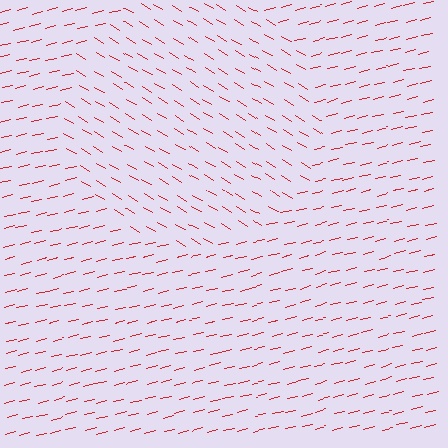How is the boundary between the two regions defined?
The boundary is defined purely by a change in line orientation (approximately 45 degrees difference). All lines are the same color and thickness.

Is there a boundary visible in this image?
Yes, there is a texture boundary formed by a change in line orientation.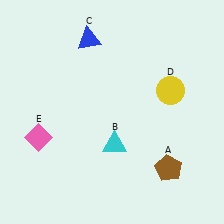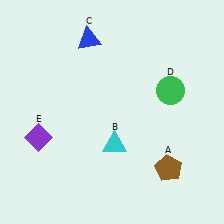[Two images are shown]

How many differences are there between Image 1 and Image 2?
There are 2 differences between the two images.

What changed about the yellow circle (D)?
In Image 1, D is yellow. In Image 2, it changed to green.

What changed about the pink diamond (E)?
In Image 1, E is pink. In Image 2, it changed to purple.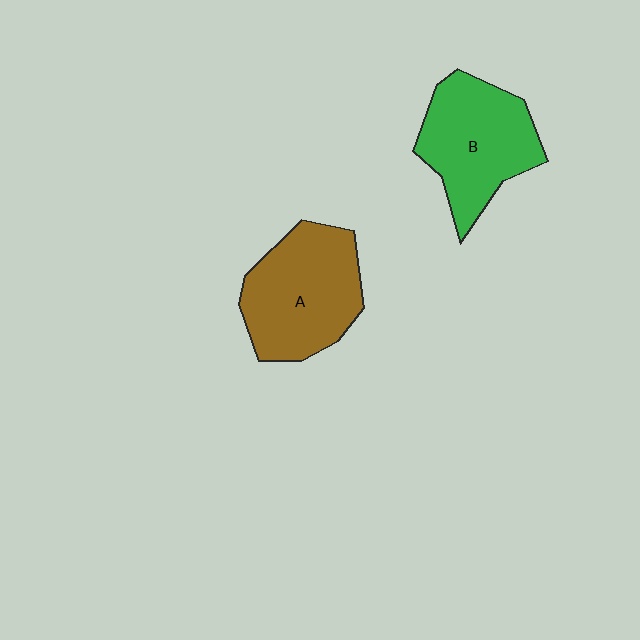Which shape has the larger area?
Shape A (brown).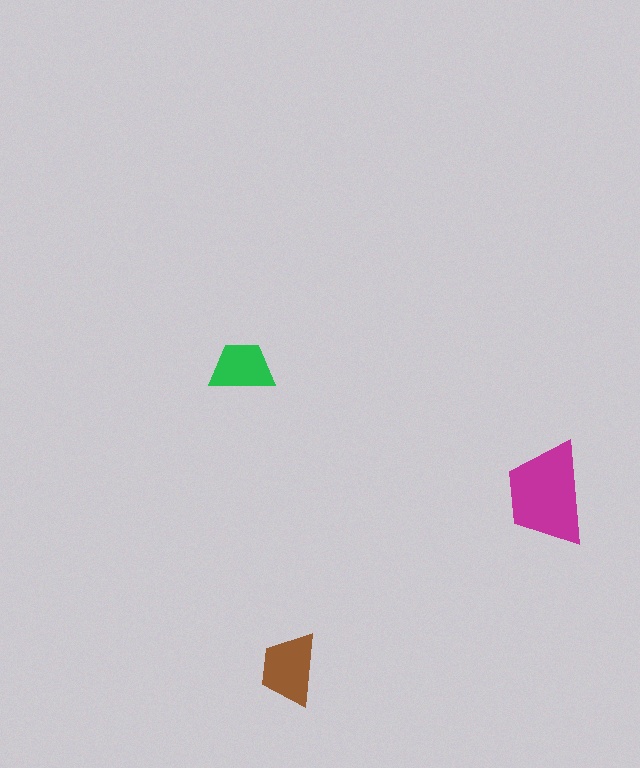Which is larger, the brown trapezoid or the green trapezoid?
The brown one.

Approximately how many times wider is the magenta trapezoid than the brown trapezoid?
About 1.5 times wider.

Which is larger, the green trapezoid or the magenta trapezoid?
The magenta one.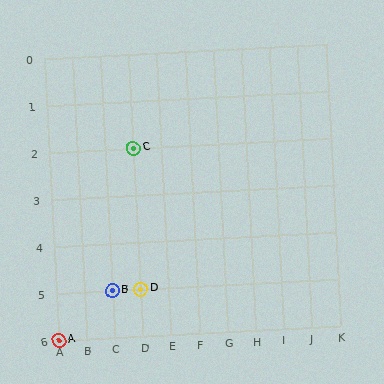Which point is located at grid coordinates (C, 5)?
Point B is at (C, 5).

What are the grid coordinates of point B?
Point B is at grid coordinates (C, 5).